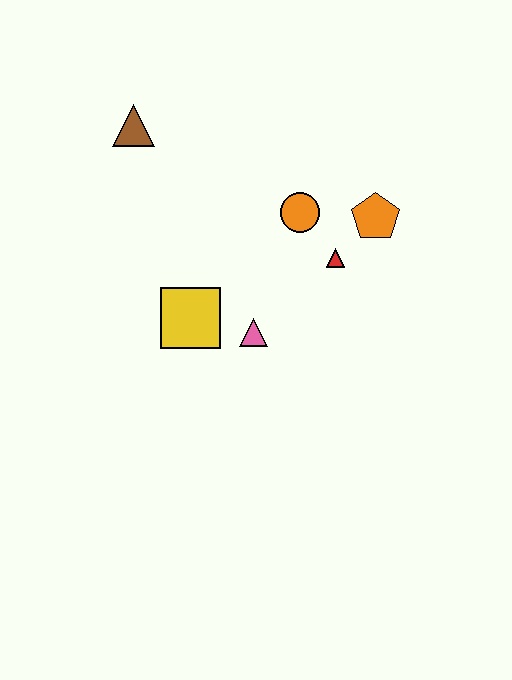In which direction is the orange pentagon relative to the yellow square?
The orange pentagon is to the right of the yellow square.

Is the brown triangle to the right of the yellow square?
No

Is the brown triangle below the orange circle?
No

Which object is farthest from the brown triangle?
The orange pentagon is farthest from the brown triangle.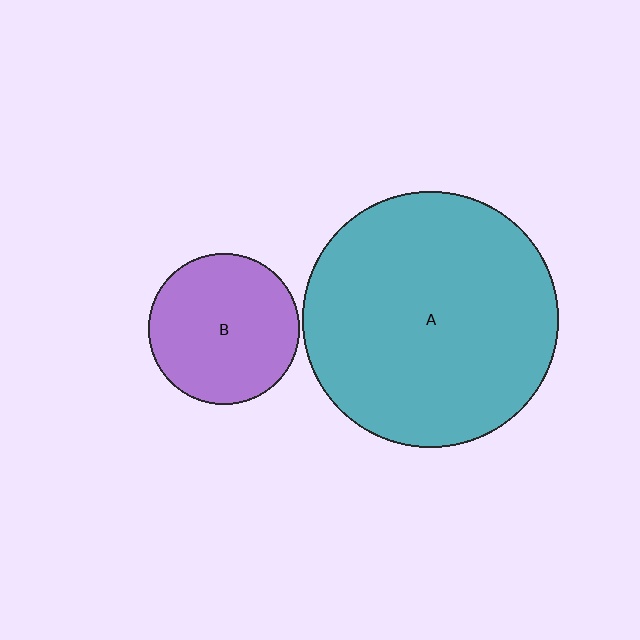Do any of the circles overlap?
No, none of the circles overlap.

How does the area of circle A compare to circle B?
Approximately 2.9 times.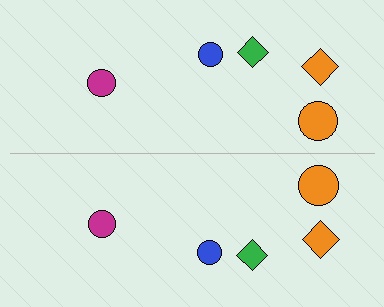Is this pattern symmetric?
Yes, this pattern has bilateral (reflection) symmetry.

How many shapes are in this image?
There are 10 shapes in this image.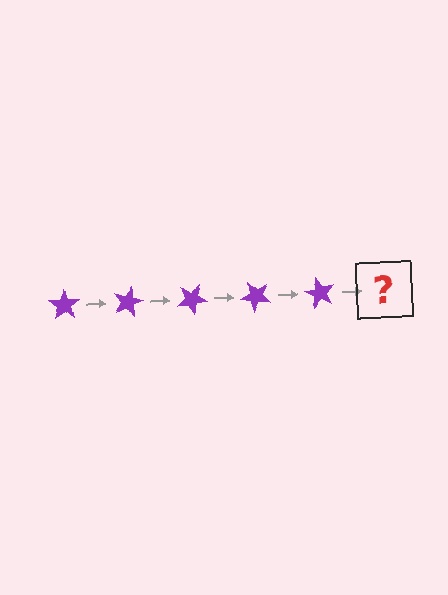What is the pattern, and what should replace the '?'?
The pattern is that the star rotates 15 degrees each step. The '?' should be a purple star rotated 75 degrees.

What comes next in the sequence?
The next element should be a purple star rotated 75 degrees.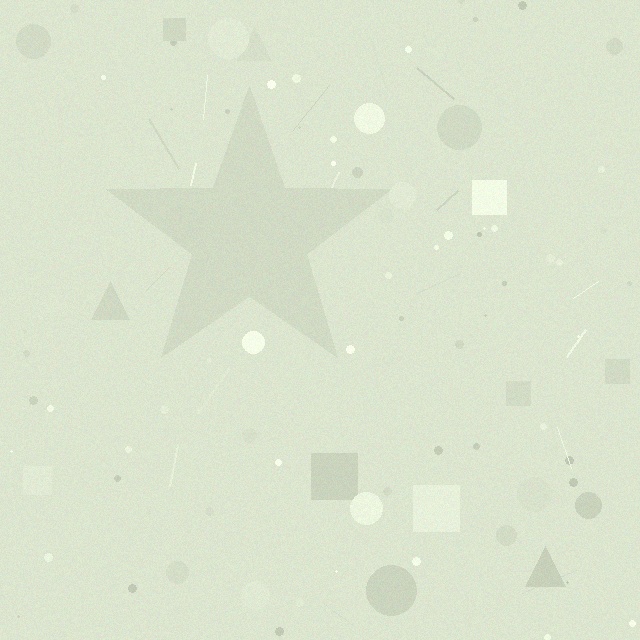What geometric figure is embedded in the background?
A star is embedded in the background.